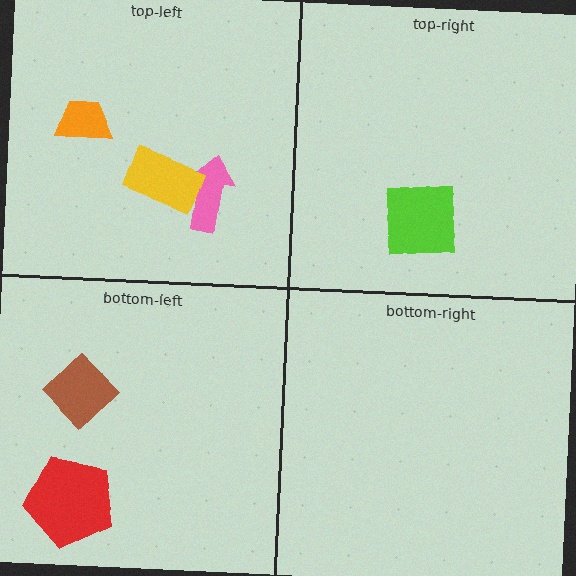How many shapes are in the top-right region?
1.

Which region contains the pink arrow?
The top-left region.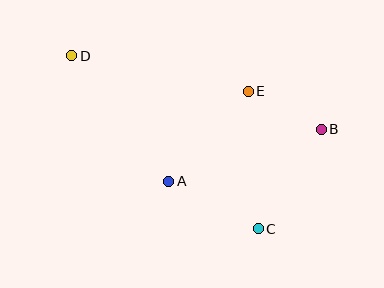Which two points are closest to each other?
Points B and E are closest to each other.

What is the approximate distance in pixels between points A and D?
The distance between A and D is approximately 159 pixels.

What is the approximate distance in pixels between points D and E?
The distance between D and E is approximately 180 pixels.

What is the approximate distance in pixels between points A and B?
The distance between A and B is approximately 161 pixels.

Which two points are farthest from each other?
Points B and D are farthest from each other.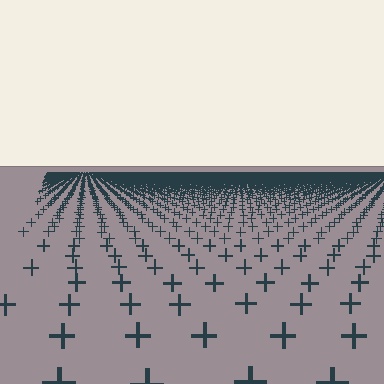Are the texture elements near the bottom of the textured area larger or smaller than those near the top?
Larger. Near the bottom, elements are closer to the viewer and appear at a bigger on-screen size.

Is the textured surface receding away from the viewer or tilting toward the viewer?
The surface is receding away from the viewer. Texture elements get smaller and denser toward the top.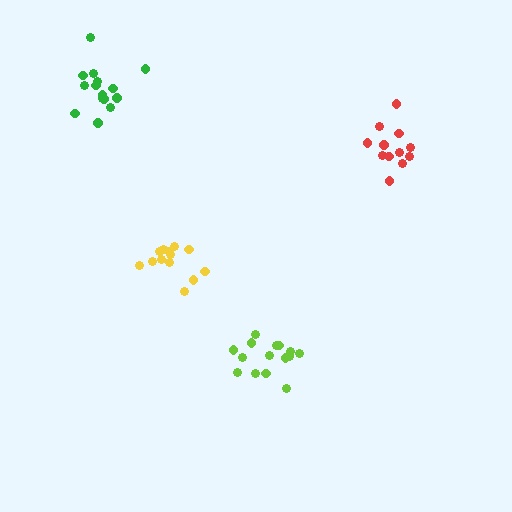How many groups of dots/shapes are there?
There are 4 groups.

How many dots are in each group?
Group 1: 15 dots, Group 2: 15 dots, Group 3: 14 dots, Group 4: 12 dots (56 total).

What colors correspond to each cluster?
The clusters are colored: green, lime, yellow, red.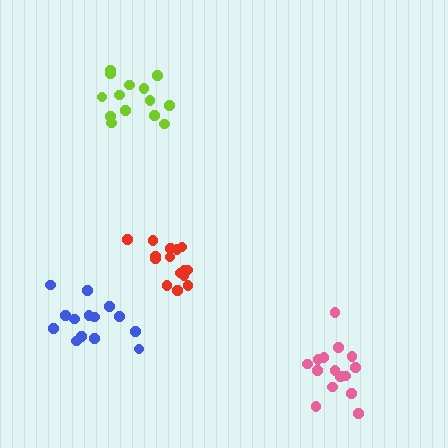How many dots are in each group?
Group 1: 15 dots, Group 2: 14 dots, Group 3: 15 dots, Group 4: 14 dots (58 total).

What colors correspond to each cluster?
The clusters are colored: red, blue, pink, lime.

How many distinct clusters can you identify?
There are 4 distinct clusters.